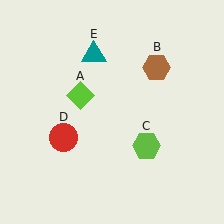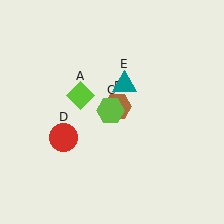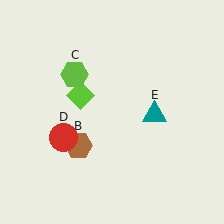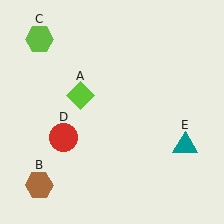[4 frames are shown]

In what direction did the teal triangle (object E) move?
The teal triangle (object E) moved down and to the right.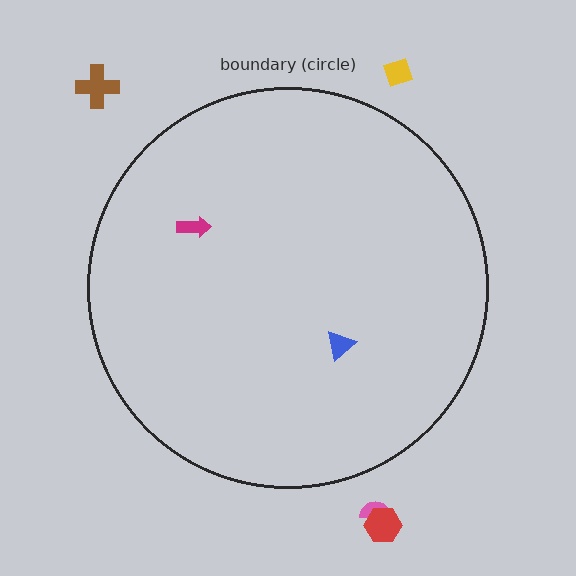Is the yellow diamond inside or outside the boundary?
Outside.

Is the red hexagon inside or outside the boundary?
Outside.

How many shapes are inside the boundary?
2 inside, 4 outside.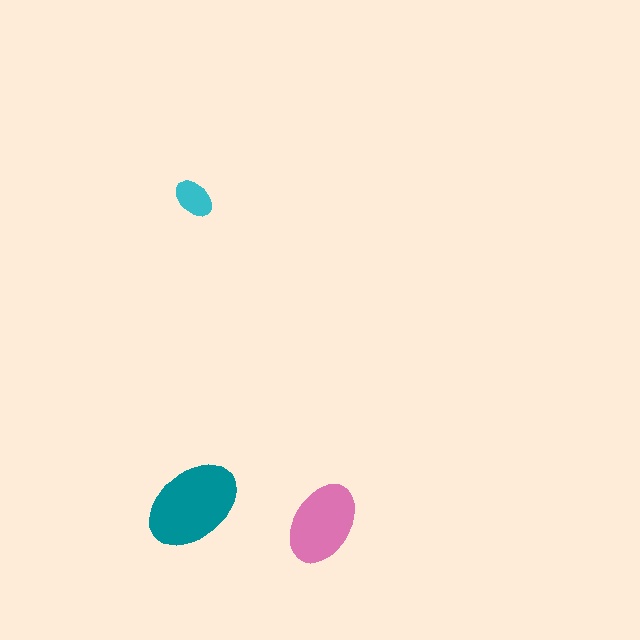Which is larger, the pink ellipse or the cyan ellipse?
The pink one.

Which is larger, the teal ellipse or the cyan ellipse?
The teal one.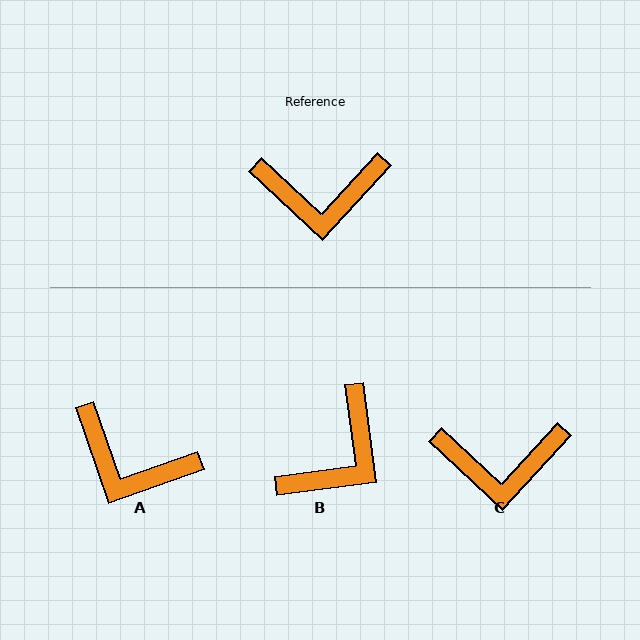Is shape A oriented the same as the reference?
No, it is off by about 28 degrees.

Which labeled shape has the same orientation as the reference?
C.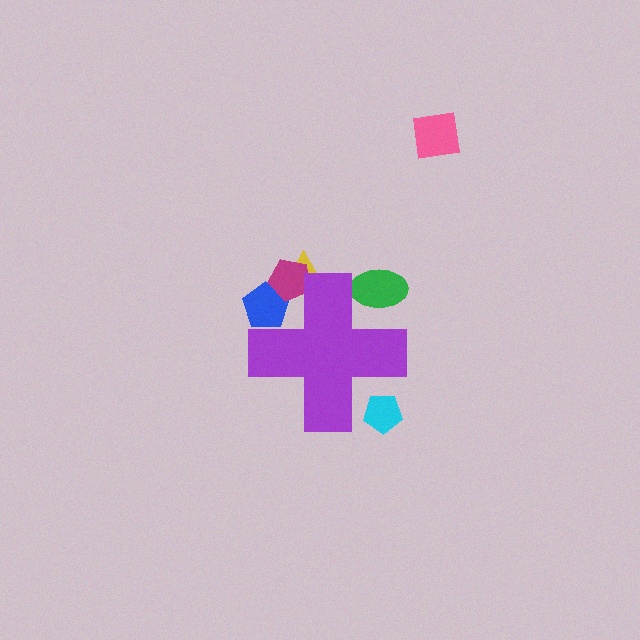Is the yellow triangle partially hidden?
Yes, the yellow triangle is partially hidden behind the purple cross.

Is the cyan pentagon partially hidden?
Yes, the cyan pentagon is partially hidden behind the purple cross.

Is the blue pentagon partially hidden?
Yes, the blue pentagon is partially hidden behind the purple cross.